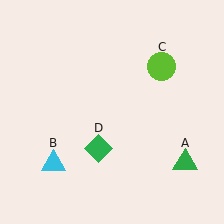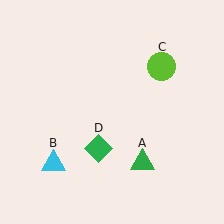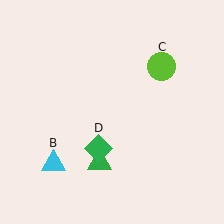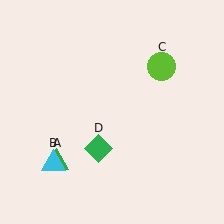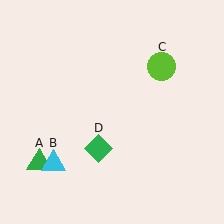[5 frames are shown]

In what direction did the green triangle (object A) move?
The green triangle (object A) moved left.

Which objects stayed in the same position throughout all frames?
Cyan triangle (object B) and lime circle (object C) and green diamond (object D) remained stationary.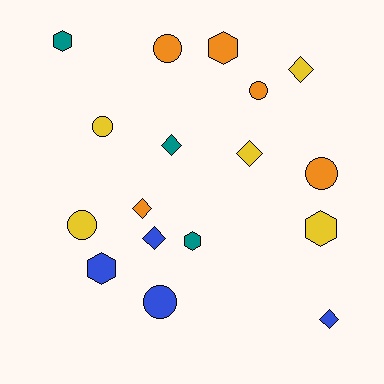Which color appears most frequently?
Orange, with 5 objects.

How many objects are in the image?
There are 17 objects.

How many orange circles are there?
There are 3 orange circles.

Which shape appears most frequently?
Diamond, with 6 objects.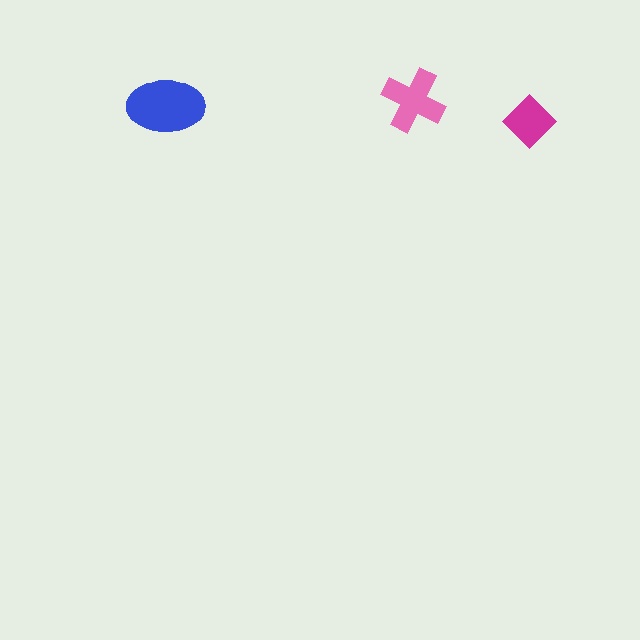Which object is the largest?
The blue ellipse.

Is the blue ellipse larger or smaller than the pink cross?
Larger.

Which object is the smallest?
The magenta diamond.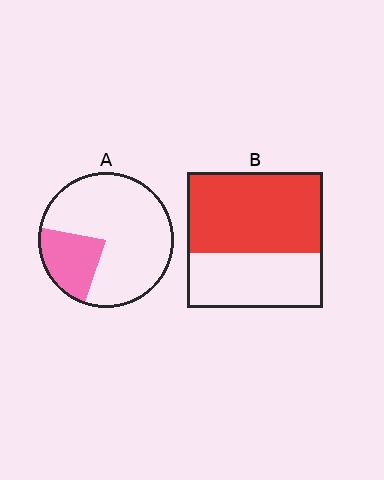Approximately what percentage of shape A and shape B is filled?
A is approximately 25% and B is approximately 60%.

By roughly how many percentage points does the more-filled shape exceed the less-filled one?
By roughly 35 percentage points (B over A).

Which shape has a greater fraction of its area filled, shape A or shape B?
Shape B.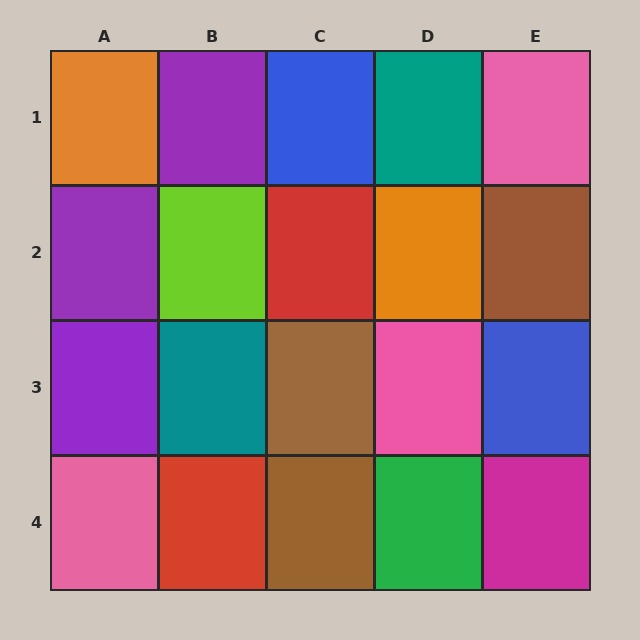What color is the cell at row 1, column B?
Purple.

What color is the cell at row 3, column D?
Pink.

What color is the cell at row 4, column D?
Green.